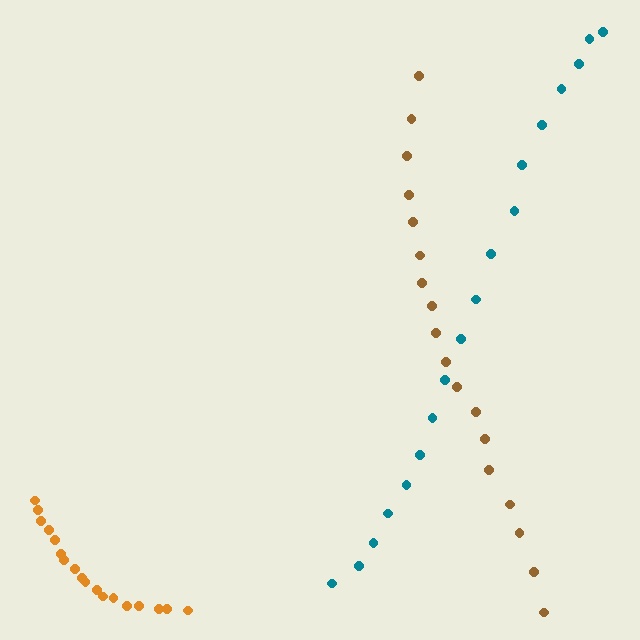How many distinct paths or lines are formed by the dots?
There are 3 distinct paths.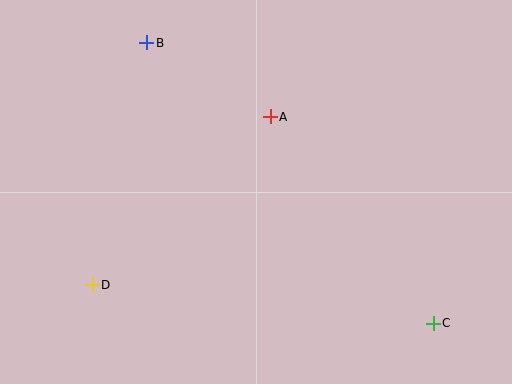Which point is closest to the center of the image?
Point A at (270, 117) is closest to the center.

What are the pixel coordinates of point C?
Point C is at (433, 323).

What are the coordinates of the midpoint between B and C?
The midpoint between B and C is at (290, 183).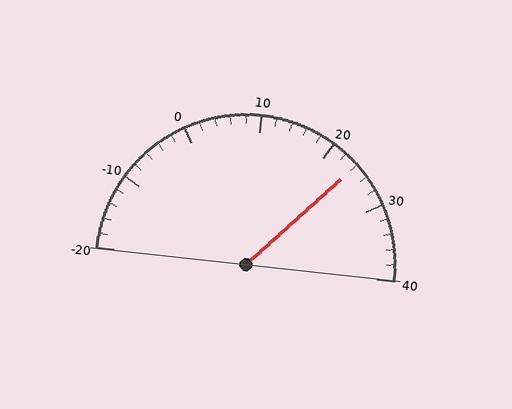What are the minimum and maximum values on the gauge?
The gauge ranges from -20 to 40.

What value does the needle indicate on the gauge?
The needle indicates approximately 24.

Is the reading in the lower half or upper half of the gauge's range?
The reading is in the upper half of the range (-20 to 40).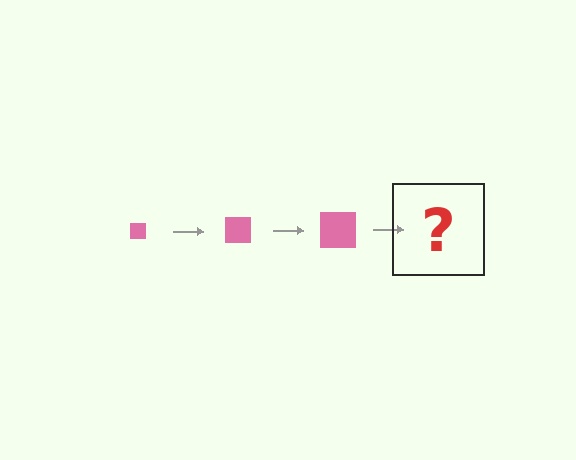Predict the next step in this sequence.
The next step is a pink square, larger than the previous one.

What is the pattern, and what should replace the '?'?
The pattern is that the square gets progressively larger each step. The '?' should be a pink square, larger than the previous one.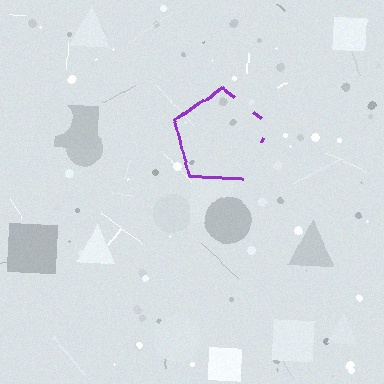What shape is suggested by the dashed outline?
The dashed outline suggests a pentagon.